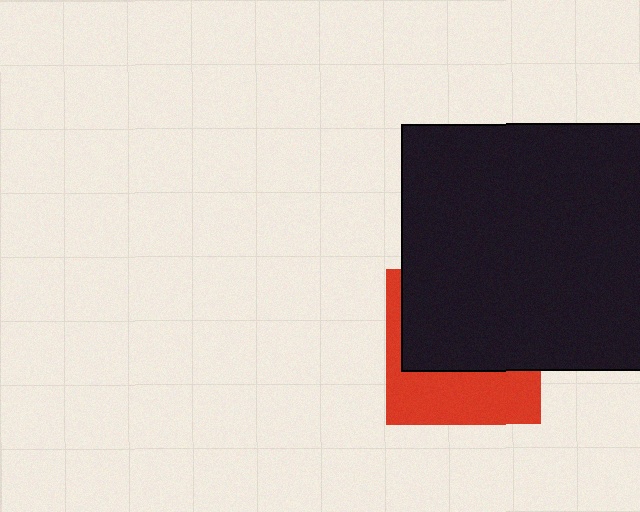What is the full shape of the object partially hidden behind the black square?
The partially hidden object is a red square.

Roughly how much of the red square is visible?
A small part of it is visible (roughly 41%).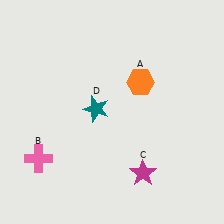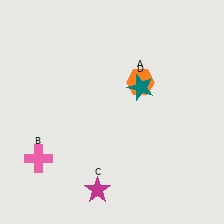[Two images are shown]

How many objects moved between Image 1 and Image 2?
2 objects moved between the two images.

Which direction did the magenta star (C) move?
The magenta star (C) moved left.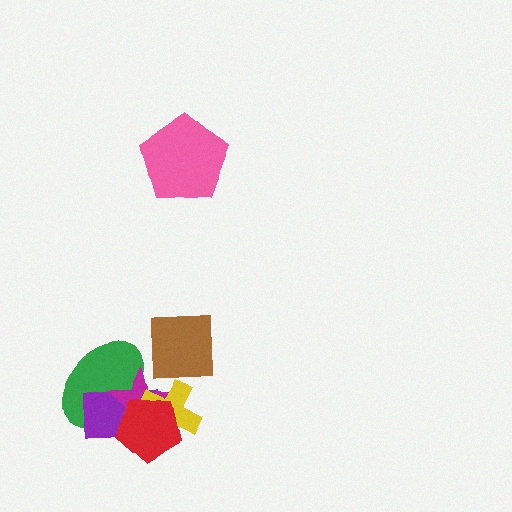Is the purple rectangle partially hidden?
Yes, it is partially covered by another shape.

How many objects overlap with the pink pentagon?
0 objects overlap with the pink pentagon.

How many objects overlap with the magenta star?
4 objects overlap with the magenta star.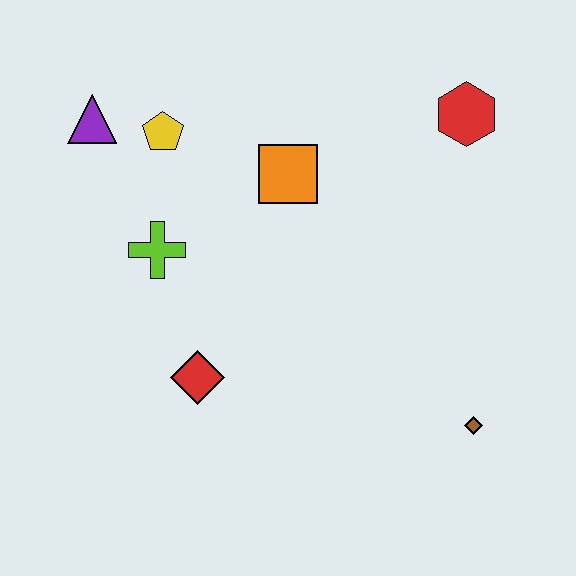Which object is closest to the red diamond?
The lime cross is closest to the red diamond.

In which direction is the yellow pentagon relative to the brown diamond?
The yellow pentagon is to the left of the brown diamond.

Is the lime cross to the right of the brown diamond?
No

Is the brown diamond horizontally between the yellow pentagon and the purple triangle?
No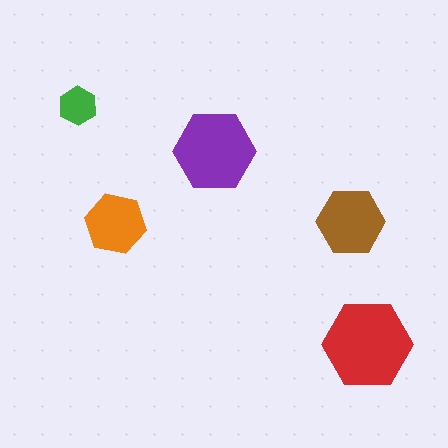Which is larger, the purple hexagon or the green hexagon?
The purple one.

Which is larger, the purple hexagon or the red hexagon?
The red one.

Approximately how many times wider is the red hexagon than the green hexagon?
About 2.5 times wider.